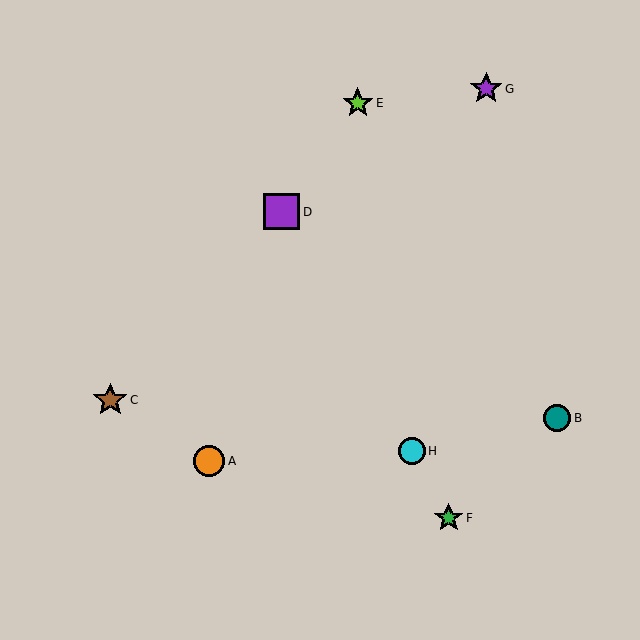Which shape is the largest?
The purple square (labeled D) is the largest.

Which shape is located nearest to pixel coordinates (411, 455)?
The cyan circle (labeled H) at (412, 451) is nearest to that location.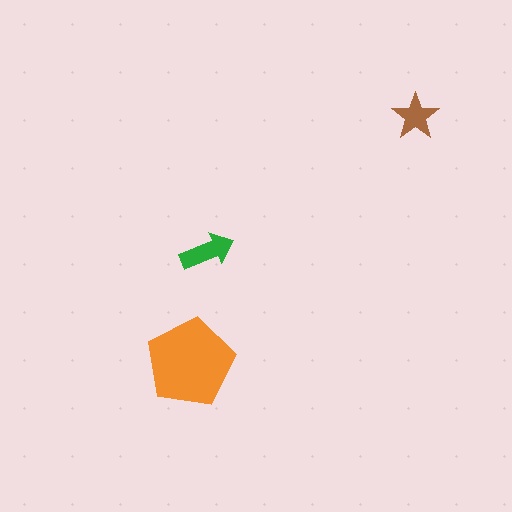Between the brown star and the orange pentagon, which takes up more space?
The orange pentagon.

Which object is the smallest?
The brown star.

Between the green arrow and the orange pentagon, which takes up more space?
The orange pentagon.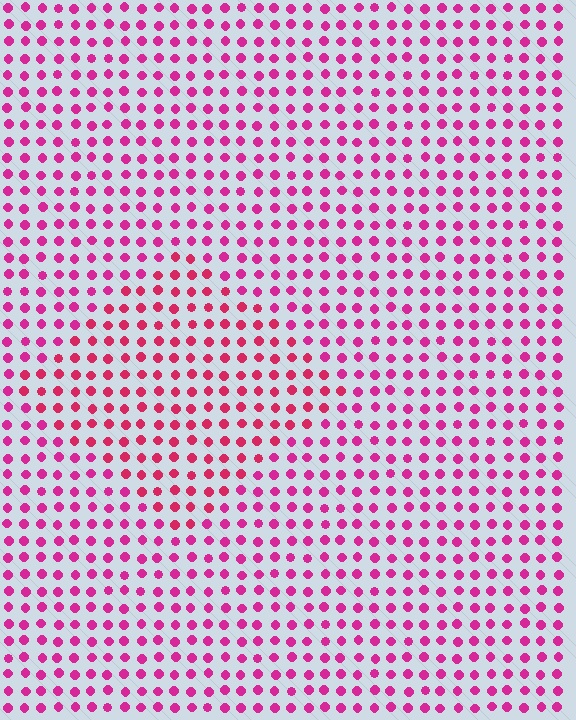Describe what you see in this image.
The image is filled with small magenta elements in a uniform arrangement. A diamond-shaped region is visible where the elements are tinted to a slightly different hue, forming a subtle color boundary.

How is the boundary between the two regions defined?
The boundary is defined purely by a slight shift in hue (about 19 degrees). Spacing, size, and orientation are identical on both sides.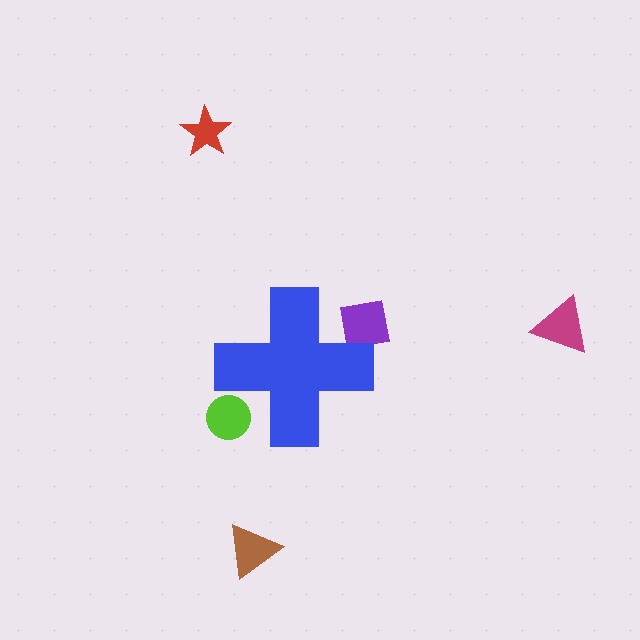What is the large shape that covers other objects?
A blue cross.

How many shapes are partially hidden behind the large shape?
2 shapes are partially hidden.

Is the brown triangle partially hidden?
No, the brown triangle is fully visible.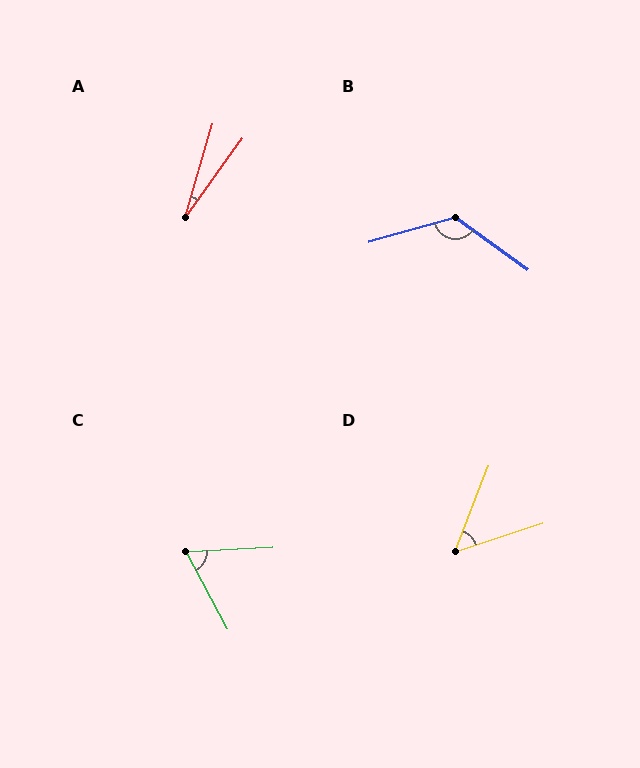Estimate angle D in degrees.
Approximately 50 degrees.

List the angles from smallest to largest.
A (20°), D (50°), C (64°), B (128°).